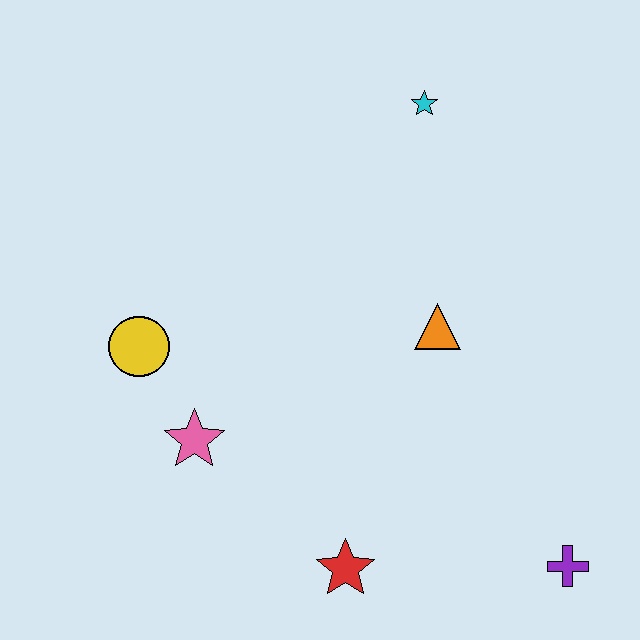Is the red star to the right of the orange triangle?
No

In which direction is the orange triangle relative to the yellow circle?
The orange triangle is to the right of the yellow circle.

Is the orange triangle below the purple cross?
No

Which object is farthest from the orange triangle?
The yellow circle is farthest from the orange triangle.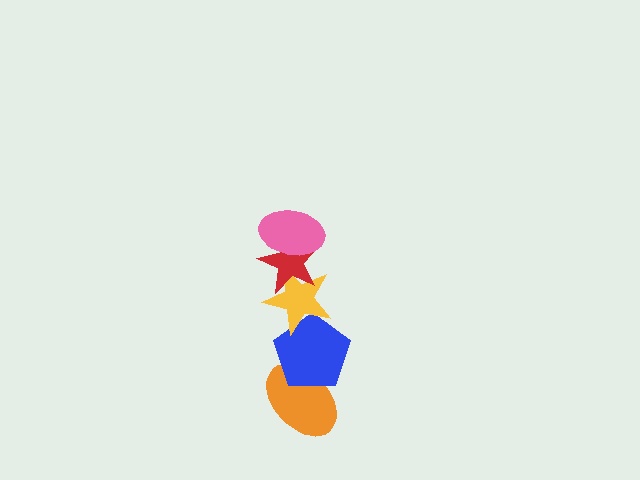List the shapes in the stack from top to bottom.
From top to bottom: the pink ellipse, the red star, the yellow star, the blue pentagon, the orange ellipse.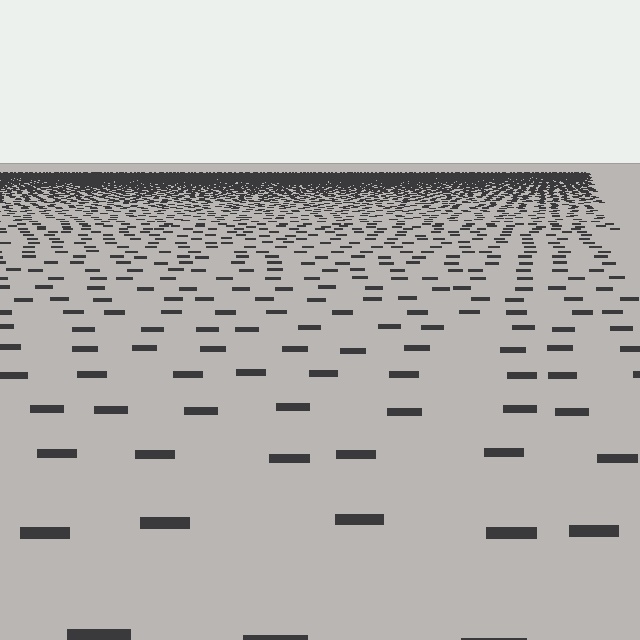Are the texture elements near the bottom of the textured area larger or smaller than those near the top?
Larger. Near the bottom, elements are closer to the viewer and appear at a bigger on-screen size.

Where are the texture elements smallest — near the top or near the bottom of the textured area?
Near the top.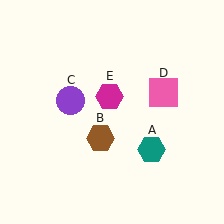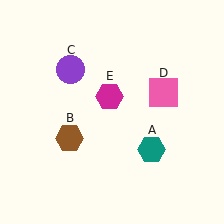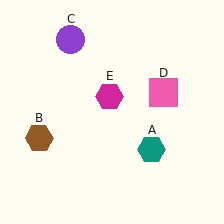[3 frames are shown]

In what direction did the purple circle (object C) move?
The purple circle (object C) moved up.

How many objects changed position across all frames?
2 objects changed position: brown hexagon (object B), purple circle (object C).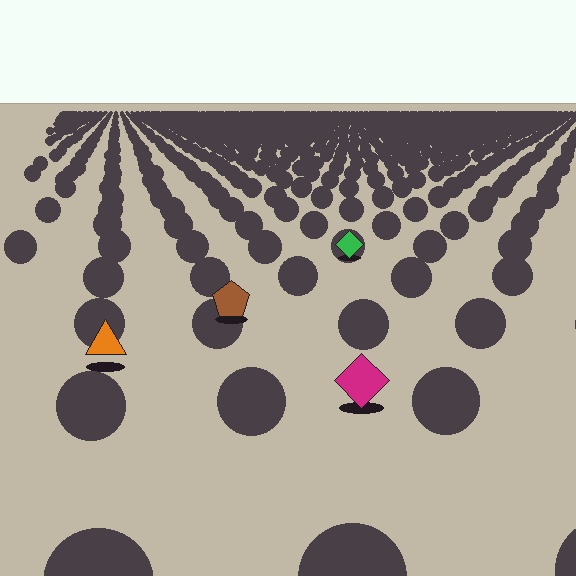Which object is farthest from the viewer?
The green diamond is farthest from the viewer. It appears smaller and the ground texture around it is denser.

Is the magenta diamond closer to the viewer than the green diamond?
Yes. The magenta diamond is closer — you can tell from the texture gradient: the ground texture is coarser near it.